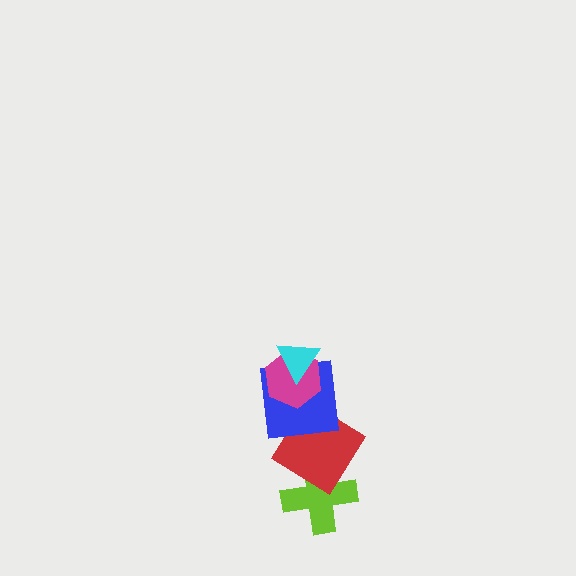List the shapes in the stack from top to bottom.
From top to bottom: the cyan triangle, the magenta hexagon, the blue square, the red diamond, the lime cross.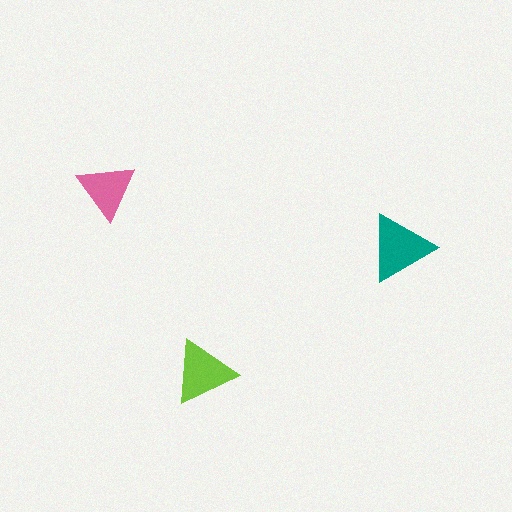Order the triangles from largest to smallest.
the teal one, the lime one, the pink one.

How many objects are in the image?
There are 3 objects in the image.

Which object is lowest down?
The lime triangle is bottommost.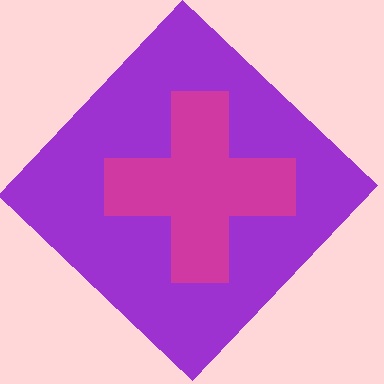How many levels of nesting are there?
2.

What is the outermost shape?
The purple diamond.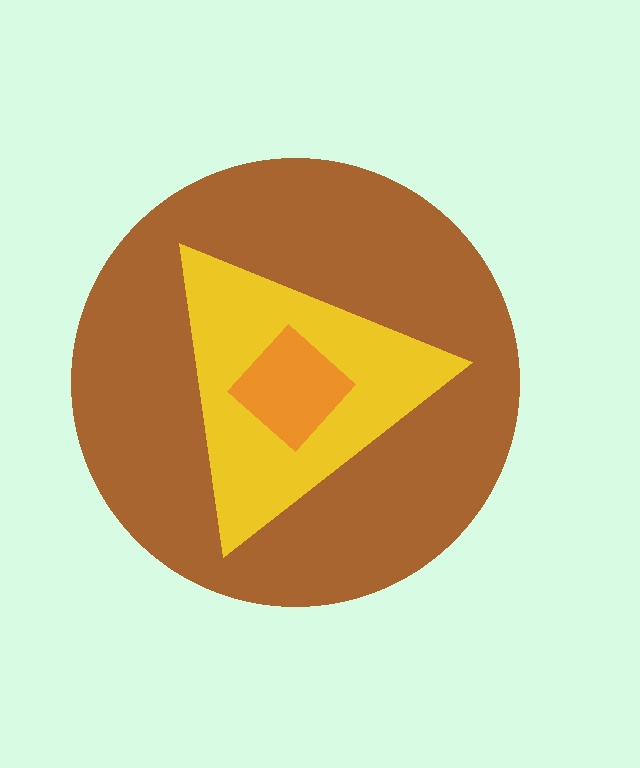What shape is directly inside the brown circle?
The yellow triangle.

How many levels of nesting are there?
3.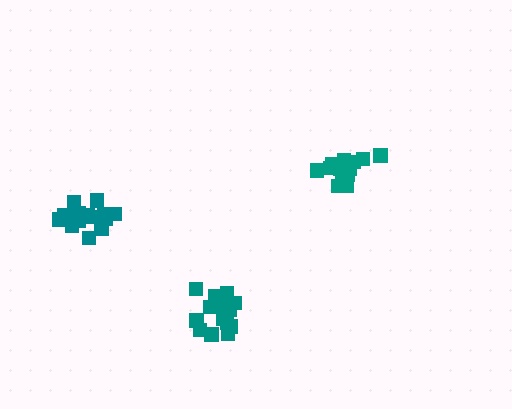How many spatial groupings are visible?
There are 3 spatial groupings.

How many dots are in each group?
Group 1: 15 dots, Group 2: 17 dots, Group 3: 14 dots (46 total).